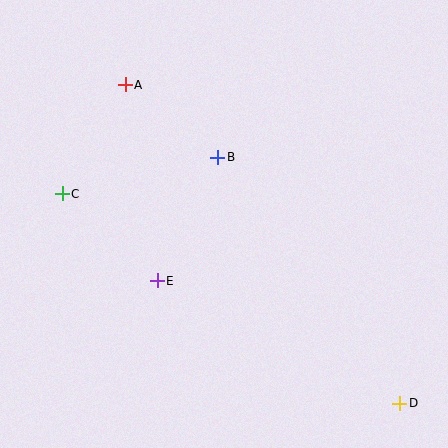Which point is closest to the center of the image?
Point B at (218, 157) is closest to the center.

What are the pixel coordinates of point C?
Point C is at (62, 194).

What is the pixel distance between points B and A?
The distance between B and A is 117 pixels.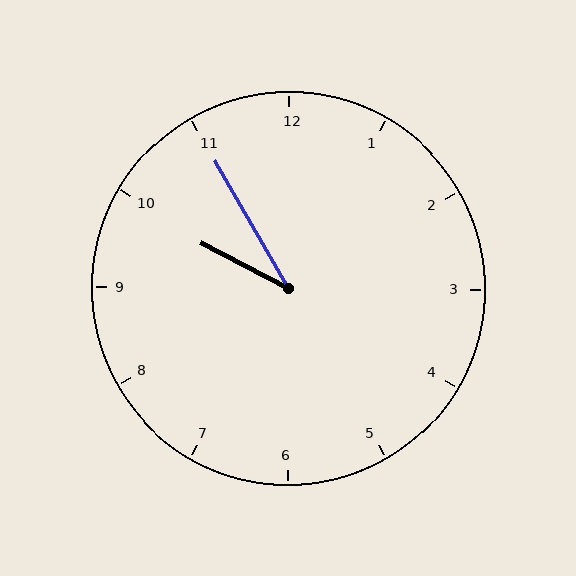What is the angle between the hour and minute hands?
Approximately 32 degrees.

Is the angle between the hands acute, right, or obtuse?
It is acute.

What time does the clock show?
9:55.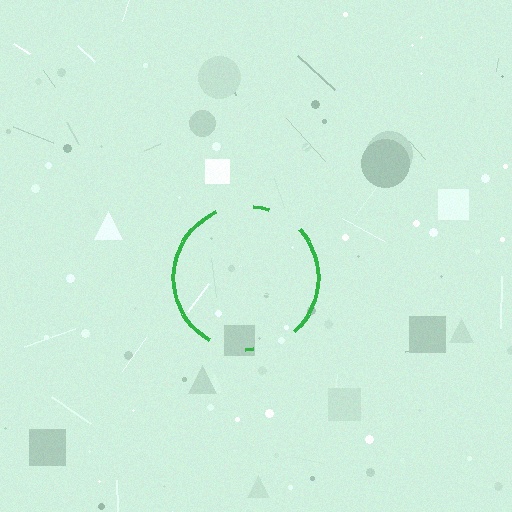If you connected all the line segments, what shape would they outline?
They would outline a circle.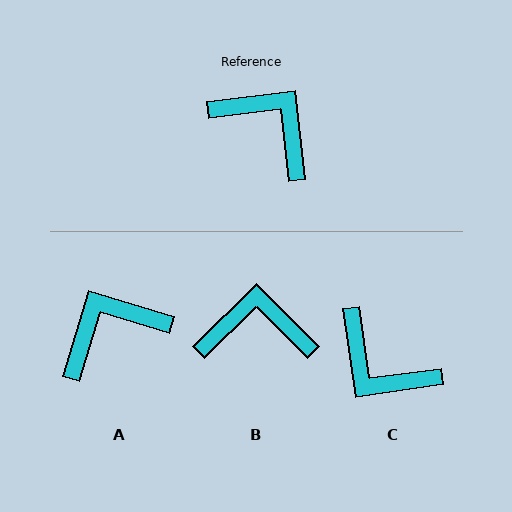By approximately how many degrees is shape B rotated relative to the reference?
Approximately 38 degrees counter-clockwise.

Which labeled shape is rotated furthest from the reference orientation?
C, about 179 degrees away.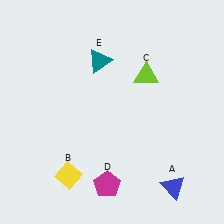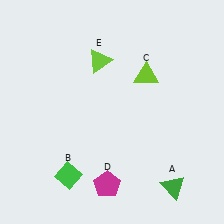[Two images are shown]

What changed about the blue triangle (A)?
In Image 1, A is blue. In Image 2, it changed to green.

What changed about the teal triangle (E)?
In Image 1, E is teal. In Image 2, it changed to lime.